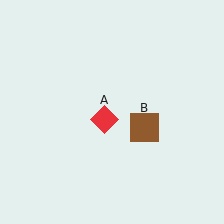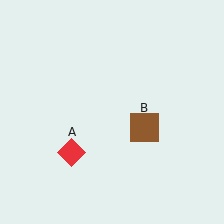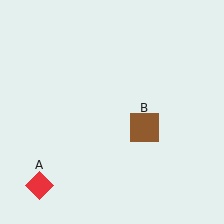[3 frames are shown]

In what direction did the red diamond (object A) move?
The red diamond (object A) moved down and to the left.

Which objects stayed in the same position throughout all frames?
Brown square (object B) remained stationary.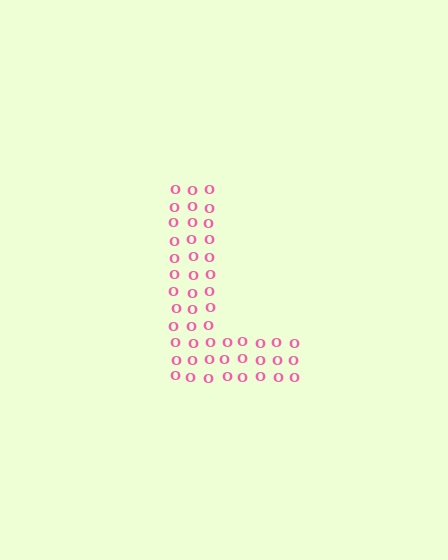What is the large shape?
The large shape is the letter L.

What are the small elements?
The small elements are letter O's.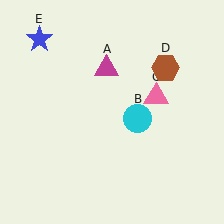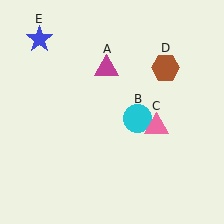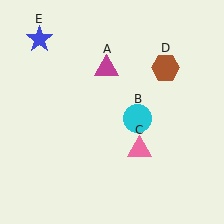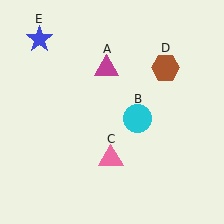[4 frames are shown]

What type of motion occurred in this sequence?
The pink triangle (object C) rotated clockwise around the center of the scene.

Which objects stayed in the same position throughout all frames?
Magenta triangle (object A) and cyan circle (object B) and brown hexagon (object D) and blue star (object E) remained stationary.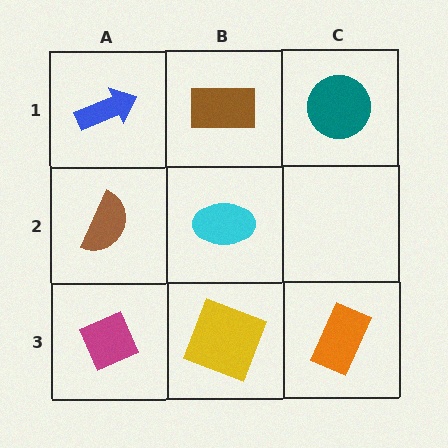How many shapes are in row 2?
2 shapes.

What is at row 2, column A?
A brown semicircle.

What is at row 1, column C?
A teal circle.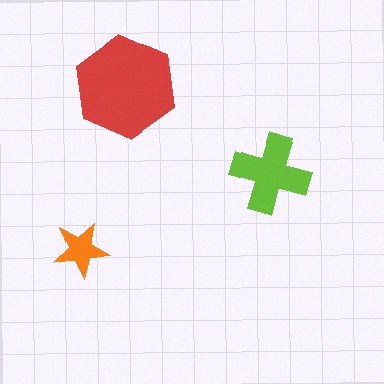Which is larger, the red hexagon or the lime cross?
The red hexagon.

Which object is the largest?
The red hexagon.